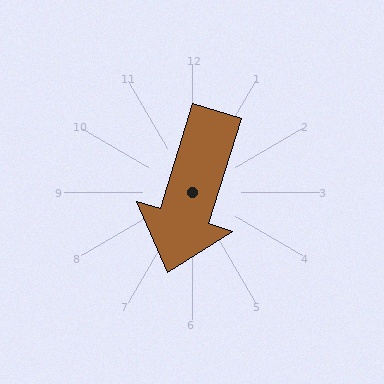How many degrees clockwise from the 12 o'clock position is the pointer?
Approximately 197 degrees.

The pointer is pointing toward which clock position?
Roughly 7 o'clock.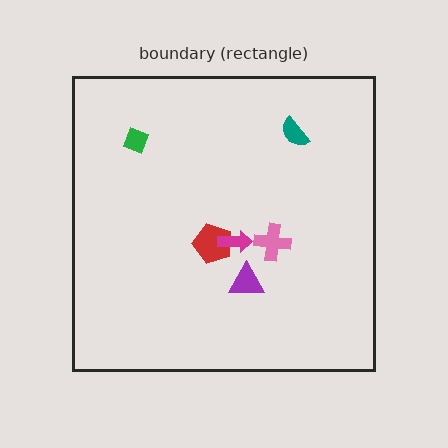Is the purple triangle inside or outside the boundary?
Inside.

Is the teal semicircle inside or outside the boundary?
Inside.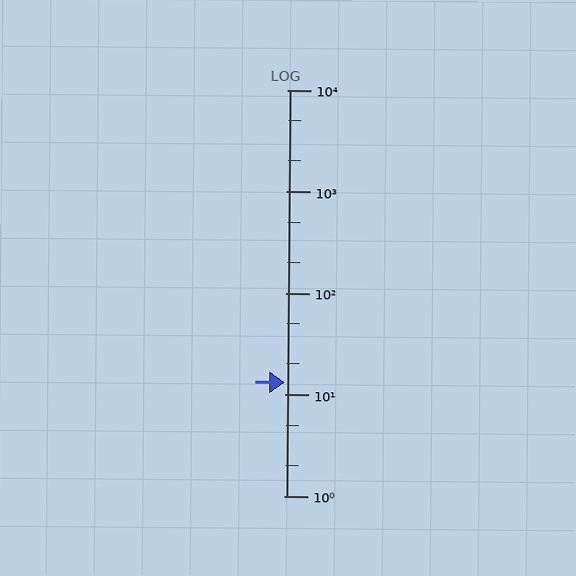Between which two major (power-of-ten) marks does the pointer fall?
The pointer is between 10 and 100.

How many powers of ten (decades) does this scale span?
The scale spans 4 decades, from 1 to 10000.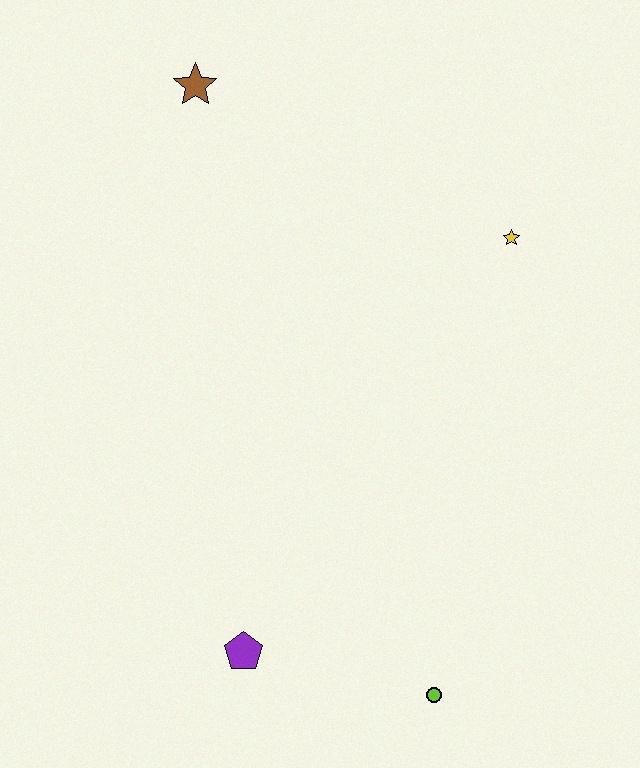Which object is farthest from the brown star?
The lime circle is farthest from the brown star.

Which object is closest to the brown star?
The yellow star is closest to the brown star.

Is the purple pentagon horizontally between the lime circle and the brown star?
Yes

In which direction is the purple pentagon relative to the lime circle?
The purple pentagon is to the left of the lime circle.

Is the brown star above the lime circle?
Yes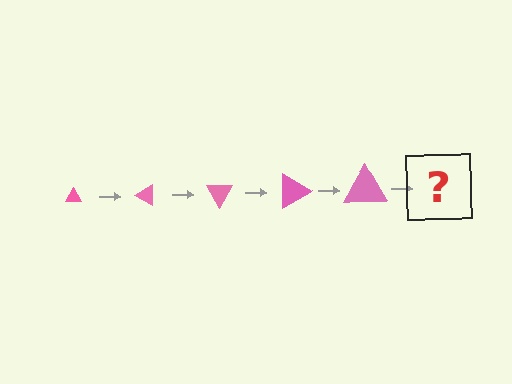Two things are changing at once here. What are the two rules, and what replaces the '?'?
The two rules are that the triangle grows larger each step and it rotates 30 degrees each step. The '?' should be a triangle, larger than the previous one and rotated 150 degrees from the start.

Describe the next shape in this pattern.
It should be a triangle, larger than the previous one and rotated 150 degrees from the start.